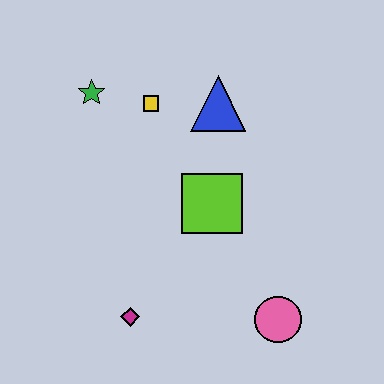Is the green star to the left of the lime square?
Yes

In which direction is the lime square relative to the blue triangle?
The lime square is below the blue triangle.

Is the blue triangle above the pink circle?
Yes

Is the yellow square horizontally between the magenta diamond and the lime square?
Yes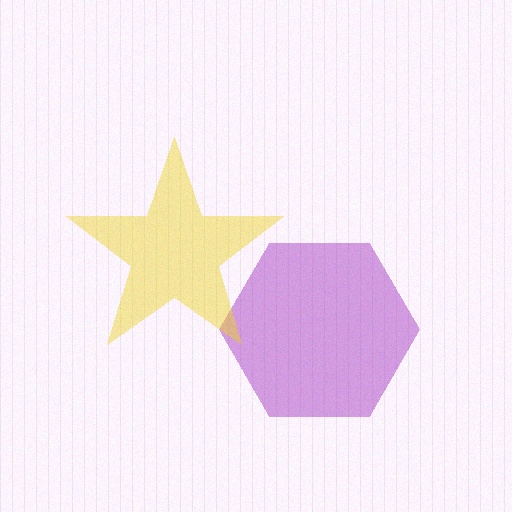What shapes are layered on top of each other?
The layered shapes are: a purple hexagon, a yellow star.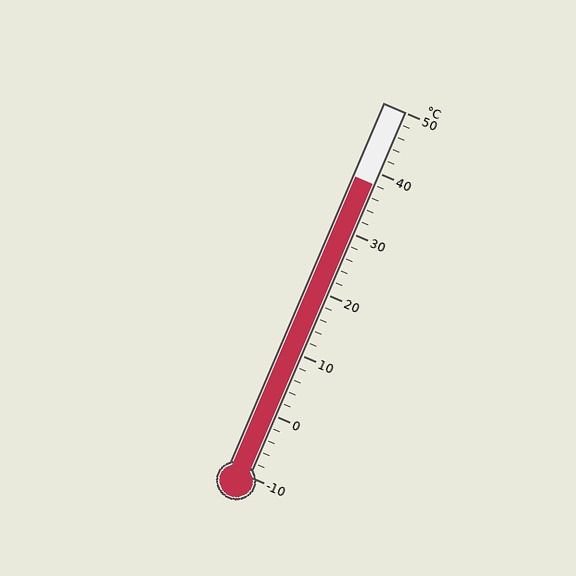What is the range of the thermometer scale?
The thermometer scale ranges from -10°C to 50°C.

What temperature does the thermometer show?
The thermometer shows approximately 38°C.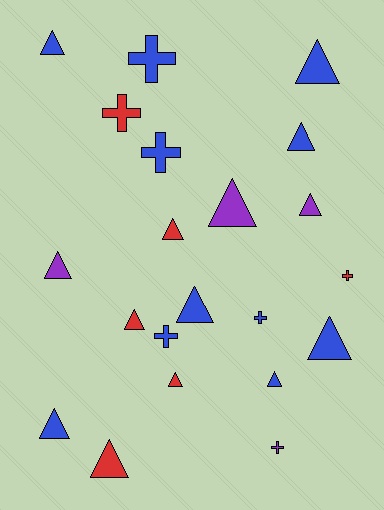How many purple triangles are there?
There are 3 purple triangles.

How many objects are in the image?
There are 21 objects.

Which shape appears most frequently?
Triangle, with 14 objects.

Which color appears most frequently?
Blue, with 11 objects.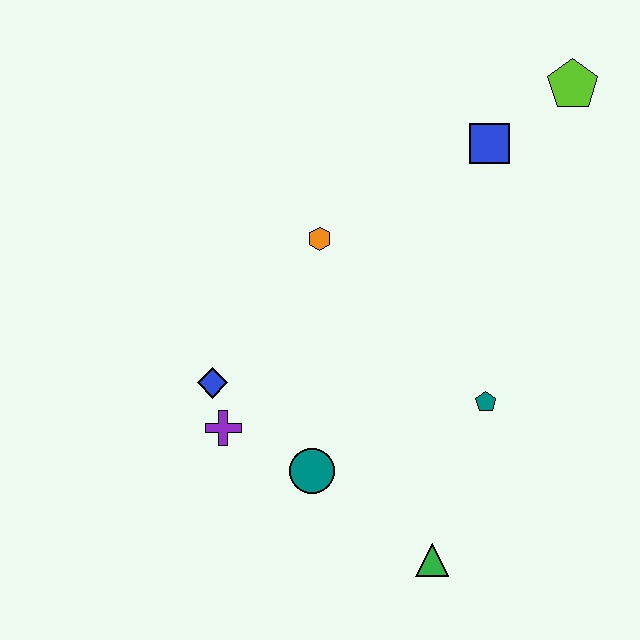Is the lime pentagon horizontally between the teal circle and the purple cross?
No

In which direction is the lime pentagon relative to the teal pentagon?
The lime pentagon is above the teal pentagon.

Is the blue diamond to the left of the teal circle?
Yes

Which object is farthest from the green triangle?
The lime pentagon is farthest from the green triangle.